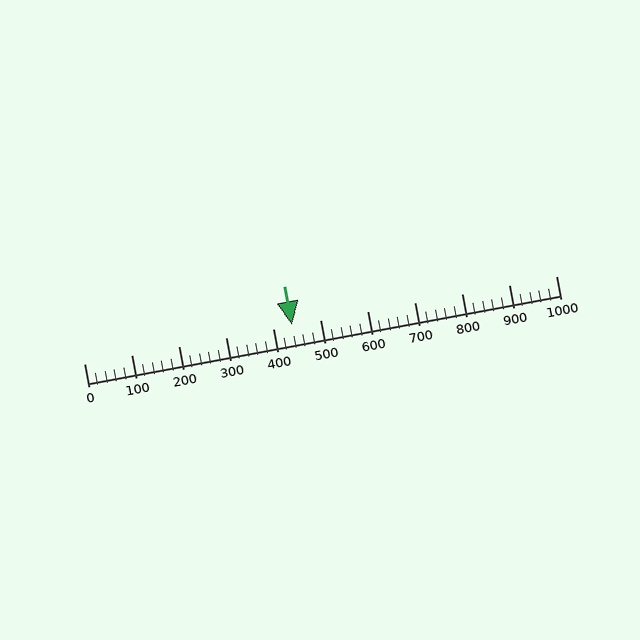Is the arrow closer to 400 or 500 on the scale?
The arrow is closer to 400.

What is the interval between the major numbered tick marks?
The major tick marks are spaced 100 units apart.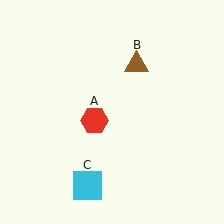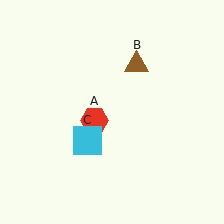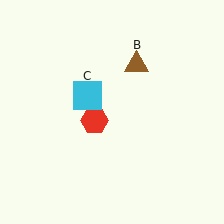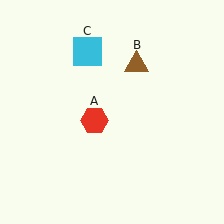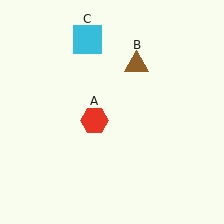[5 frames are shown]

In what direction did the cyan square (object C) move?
The cyan square (object C) moved up.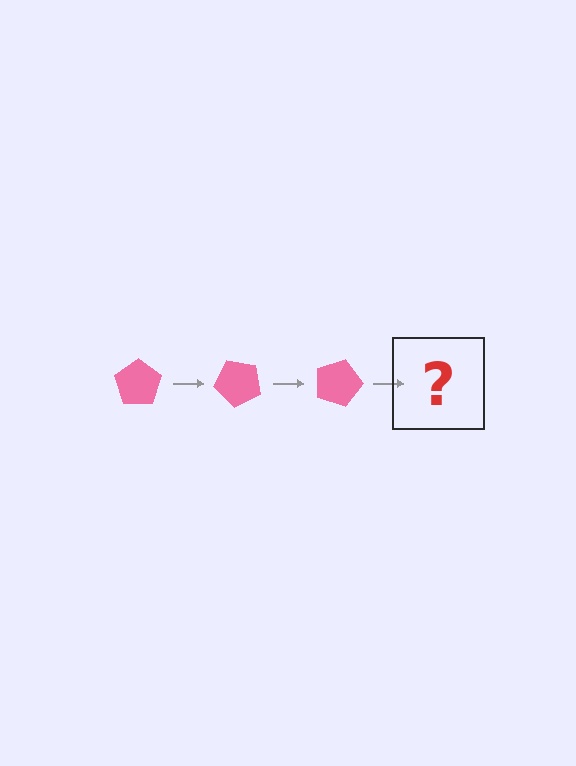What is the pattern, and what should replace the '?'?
The pattern is that the pentagon rotates 45 degrees each step. The '?' should be a pink pentagon rotated 135 degrees.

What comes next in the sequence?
The next element should be a pink pentagon rotated 135 degrees.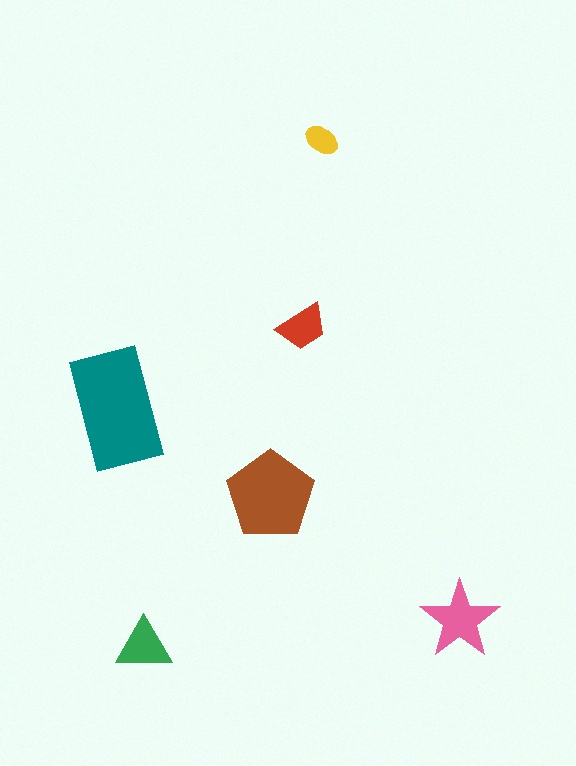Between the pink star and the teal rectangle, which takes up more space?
The teal rectangle.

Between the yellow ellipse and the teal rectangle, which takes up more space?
The teal rectangle.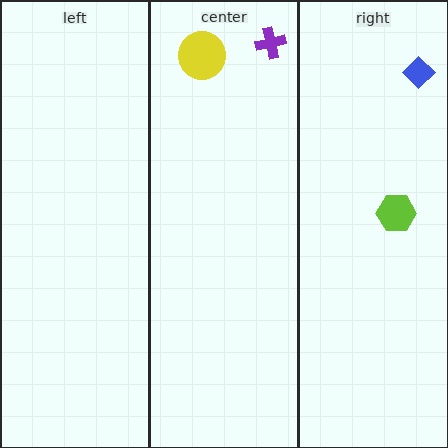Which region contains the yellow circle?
The center region.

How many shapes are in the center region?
2.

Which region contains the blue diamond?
The right region.